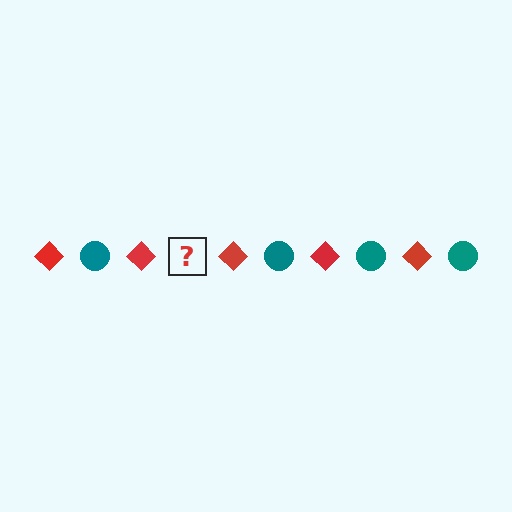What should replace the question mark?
The question mark should be replaced with a teal circle.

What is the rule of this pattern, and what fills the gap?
The rule is that the pattern alternates between red diamond and teal circle. The gap should be filled with a teal circle.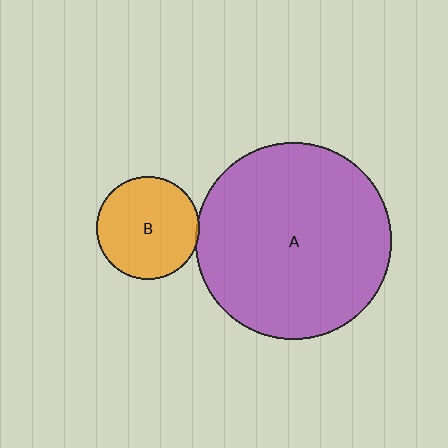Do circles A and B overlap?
Yes.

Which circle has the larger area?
Circle A (purple).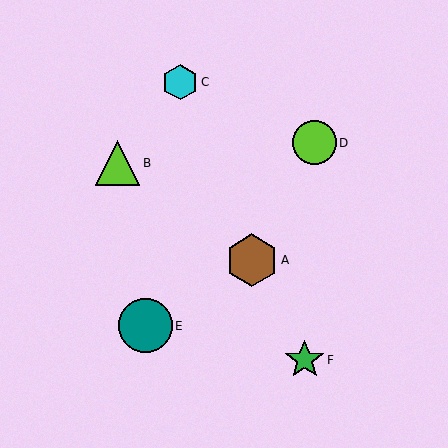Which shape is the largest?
The teal circle (labeled E) is the largest.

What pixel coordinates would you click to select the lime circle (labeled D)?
Click at (315, 143) to select the lime circle D.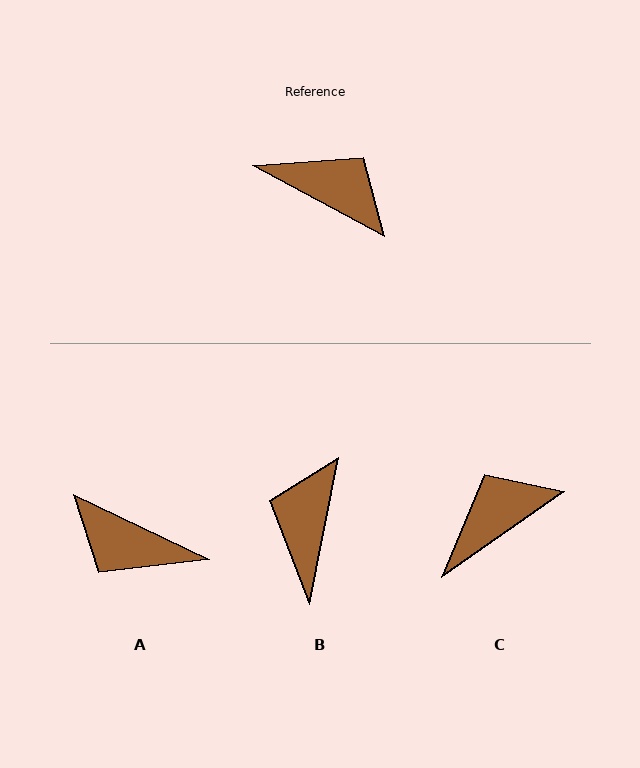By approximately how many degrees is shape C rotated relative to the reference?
Approximately 63 degrees counter-clockwise.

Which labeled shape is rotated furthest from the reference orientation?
A, about 177 degrees away.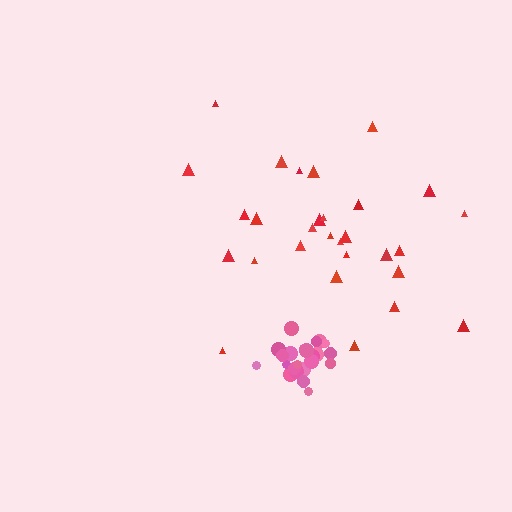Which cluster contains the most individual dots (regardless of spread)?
Red (29).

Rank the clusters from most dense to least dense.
pink, red.